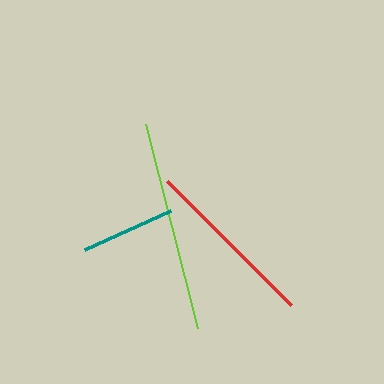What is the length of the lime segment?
The lime segment is approximately 210 pixels long.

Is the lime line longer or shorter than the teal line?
The lime line is longer than the teal line.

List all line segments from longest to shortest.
From longest to shortest: lime, red, teal.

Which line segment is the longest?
The lime line is the longest at approximately 210 pixels.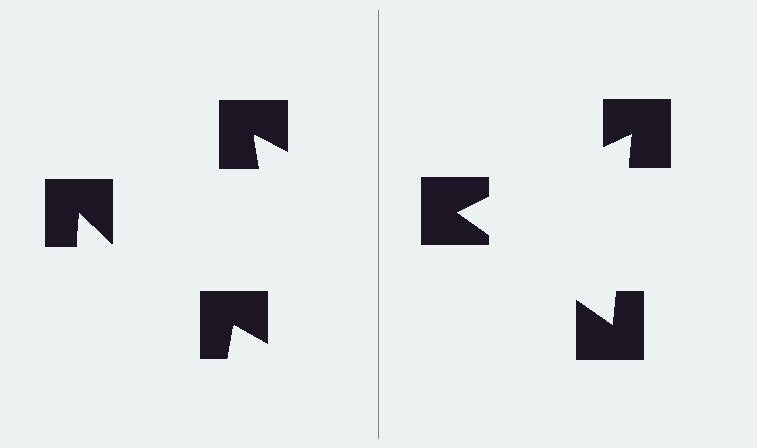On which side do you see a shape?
An illusory triangle appears on the right side. On the left side the wedge cuts are rotated, so no coherent shape forms.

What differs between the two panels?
The notched squares are positioned identically on both sides; only the wedge orientations differ. On the right they align to a triangle; on the left they are misaligned.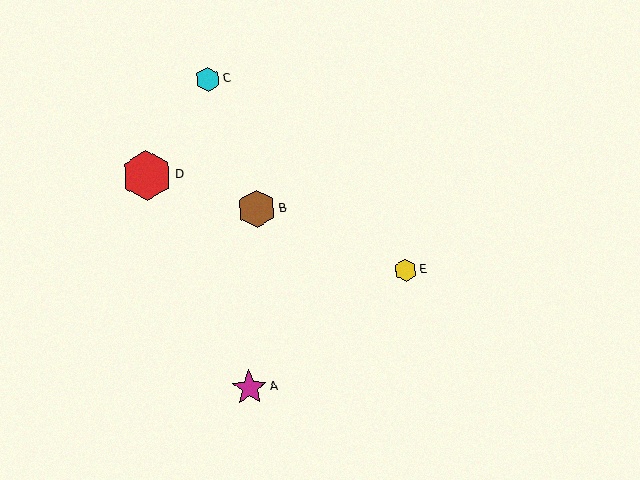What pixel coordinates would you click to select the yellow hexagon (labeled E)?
Click at (406, 271) to select the yellow hexagon E.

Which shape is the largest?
The red hexagon (labeled D) is the largest.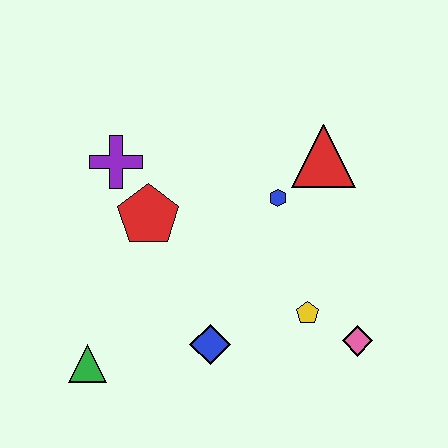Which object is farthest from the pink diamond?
The purple cross is farthest from the pink diamond.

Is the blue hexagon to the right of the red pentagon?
Yes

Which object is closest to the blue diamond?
The yellow pentagon is closest to the blue diamond.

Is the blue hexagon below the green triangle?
No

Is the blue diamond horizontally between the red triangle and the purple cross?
Yes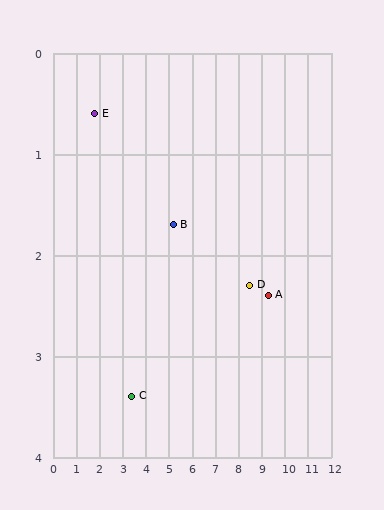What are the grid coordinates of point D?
Point D is at approximately (8.5, 2.3).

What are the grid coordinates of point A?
Point A is at approximately (9.3, 2.4).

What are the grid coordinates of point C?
Point C is at approximately (3.4, 3.4).